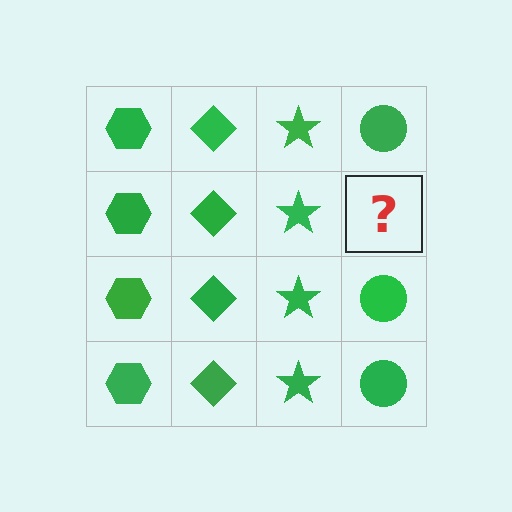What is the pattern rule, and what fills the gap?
The rule is that each column has a consistent shape. The gap should be filled with a green circle.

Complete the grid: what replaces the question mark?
The question mark should be replaced with a green circle.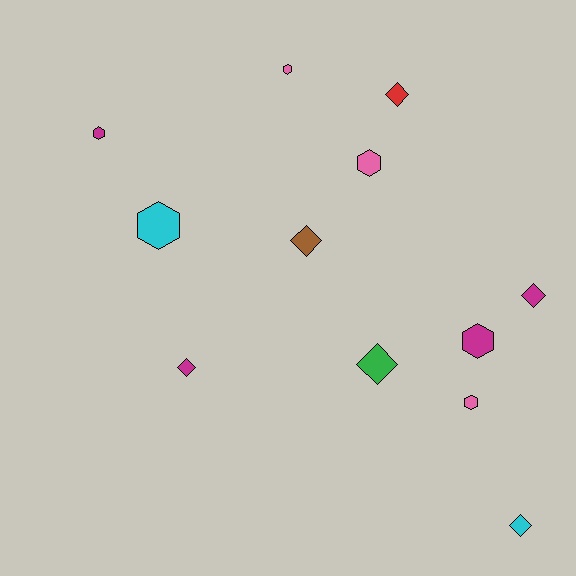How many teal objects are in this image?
There are no teal objects.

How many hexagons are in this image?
There are 6 hexagons.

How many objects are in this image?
There are 12 objects.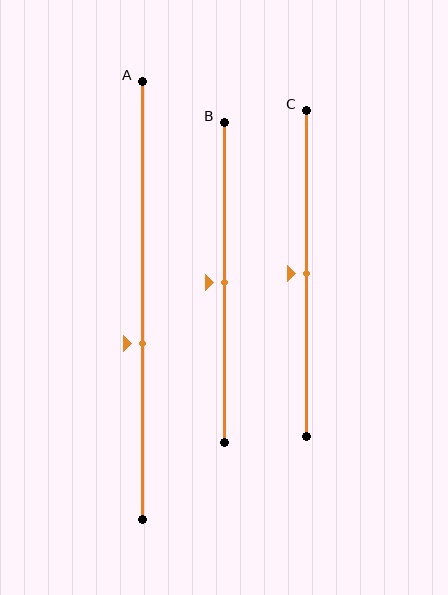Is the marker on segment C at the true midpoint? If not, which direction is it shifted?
Yes, the marker on segment C is at the true midpoint.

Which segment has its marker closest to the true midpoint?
Segment B has its marker closest to the true midpoint.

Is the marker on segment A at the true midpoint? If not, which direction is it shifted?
No, the marker on segment A is shifted downward by about 10% of the segment length.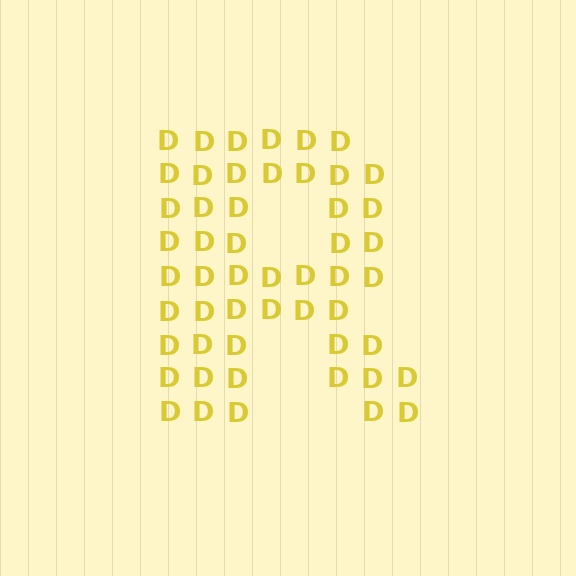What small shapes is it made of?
It is made of small letter D's.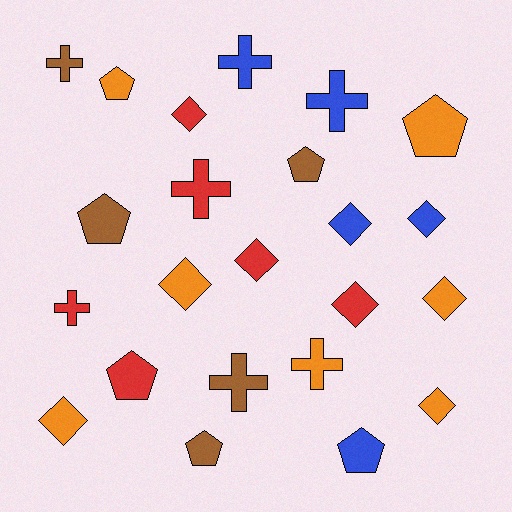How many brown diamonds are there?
There are no brown diamonds.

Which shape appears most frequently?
Diamond, with 9 objects.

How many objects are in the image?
There are 23 objects.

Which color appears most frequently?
Orange, with 7 objects.